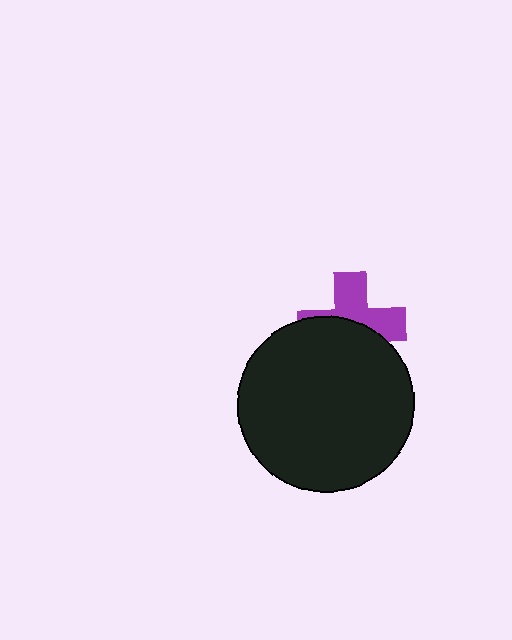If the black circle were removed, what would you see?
You would see the complete purple cross.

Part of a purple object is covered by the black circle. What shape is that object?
It is a cross.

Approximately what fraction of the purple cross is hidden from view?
Roughly 51% of the purple cross is hidden behind the black circle.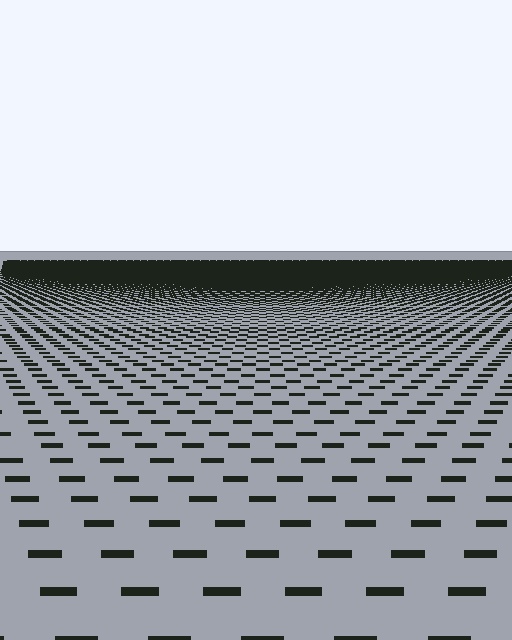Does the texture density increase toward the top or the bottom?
Density increases toward the top.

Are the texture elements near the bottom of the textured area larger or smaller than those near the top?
Larger. Near the bottom, elements are closer to the viewer and appear at a bigger on-screen size.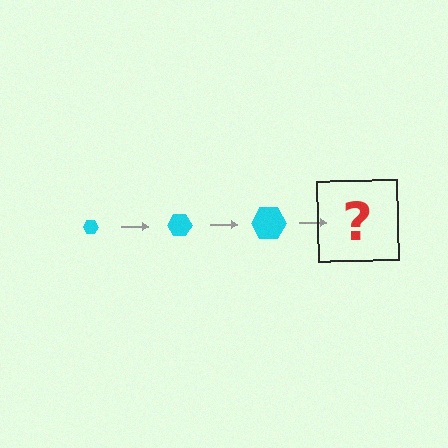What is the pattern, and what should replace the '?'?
The pattern is that the hexagon gets progressively larger each step. The '?' should be a cyan hexagon, larger than the previous one.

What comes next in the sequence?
The next element should be a cyan hexagon, larger than the previous one.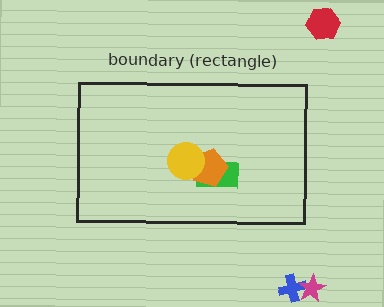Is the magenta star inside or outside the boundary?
Outside.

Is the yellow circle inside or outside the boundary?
Inside.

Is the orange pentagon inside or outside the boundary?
Inside.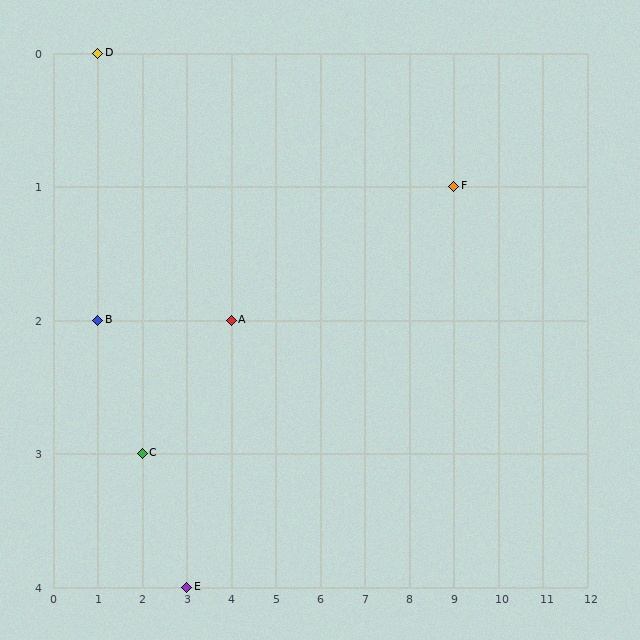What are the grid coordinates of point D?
Point D is at grid coordinates (1, 0).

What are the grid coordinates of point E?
Point E is at grid coordinates (3, 4).